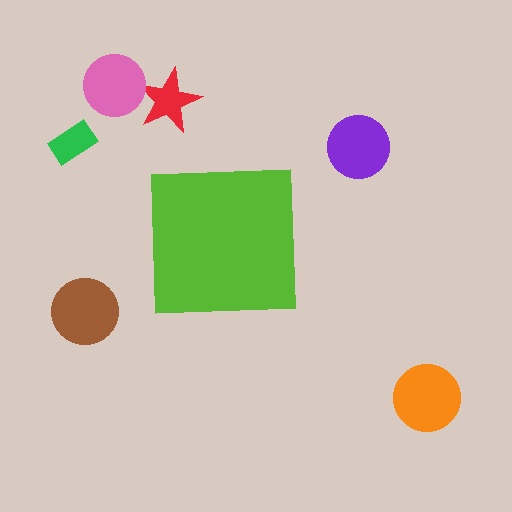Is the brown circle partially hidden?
No, the brown circle is fully visible.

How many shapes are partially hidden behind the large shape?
0 shapes are partially hidden.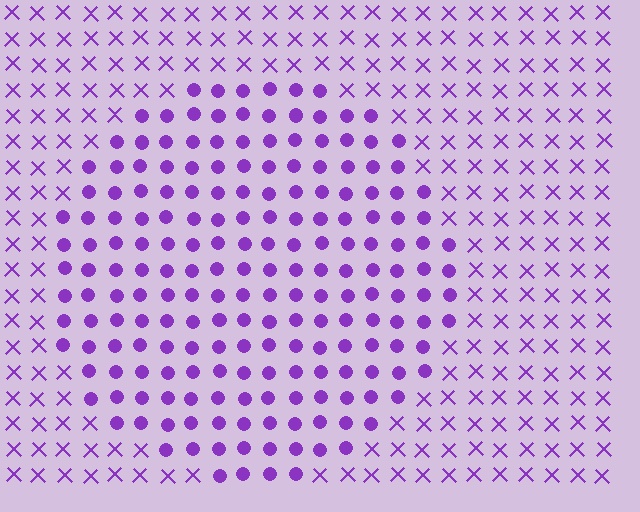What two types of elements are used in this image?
The image uses circles inside the circle region and X marks outside it.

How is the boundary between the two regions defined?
The boundary is defined by a change in element shape: circles inside vs. X marks outside. All elements share the same color and spacing.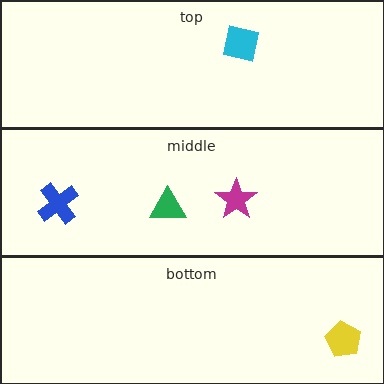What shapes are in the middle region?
The magenta star, the green triangle, the blue cross.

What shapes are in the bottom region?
The yellow pentagon.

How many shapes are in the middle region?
3.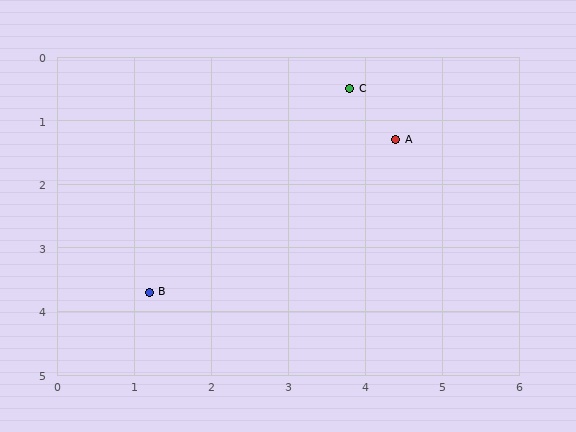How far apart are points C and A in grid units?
Points C and A are about 1.0 grid units apart.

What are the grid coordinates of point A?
Point A is at approximately (4.4, 1.3).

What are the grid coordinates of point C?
Point C is at approximately (3.8, 0.5).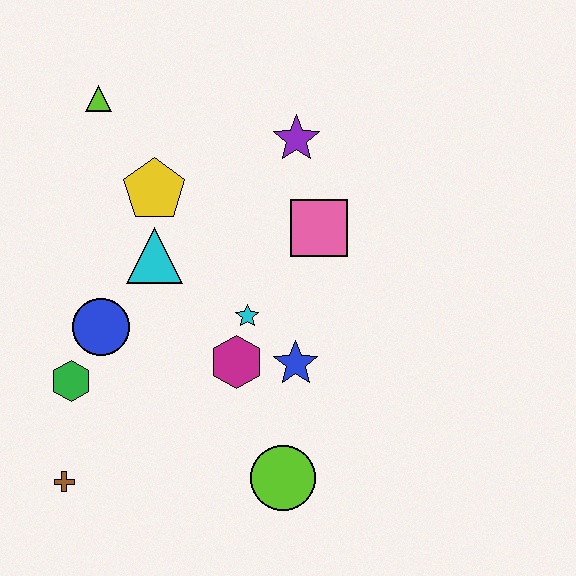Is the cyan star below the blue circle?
No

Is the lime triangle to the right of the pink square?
No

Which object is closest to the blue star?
The magenta hexagon is closest to the blue star.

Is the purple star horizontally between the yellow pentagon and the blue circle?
No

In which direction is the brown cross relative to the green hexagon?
The brown cross is below the green hexagon.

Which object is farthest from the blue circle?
The purple star is farthest from the blue circle.